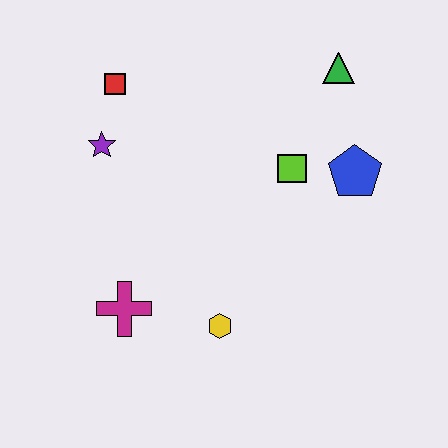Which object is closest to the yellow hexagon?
The magenta cross is closest to the yellow hexagon.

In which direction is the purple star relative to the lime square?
The purple star is to the left of the lime square.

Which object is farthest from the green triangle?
The magenta cross is farthest from the green triangle.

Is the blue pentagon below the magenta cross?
No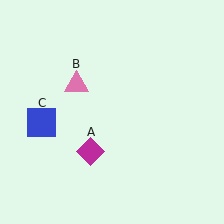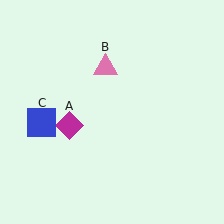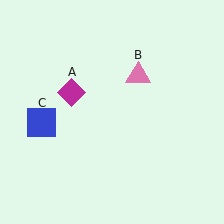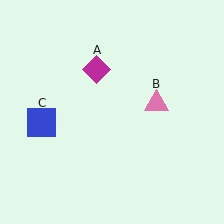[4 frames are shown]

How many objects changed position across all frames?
2 objects changed position: magenta diamond (object A), pink triangle (object B).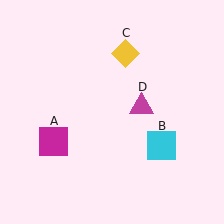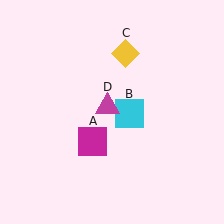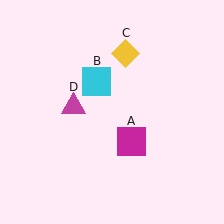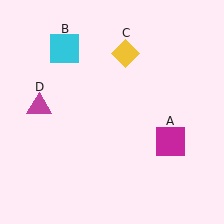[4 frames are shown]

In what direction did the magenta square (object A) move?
The magenta square (object A) moved right.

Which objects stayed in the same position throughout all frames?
Yellow diamond (object C) remained stationary.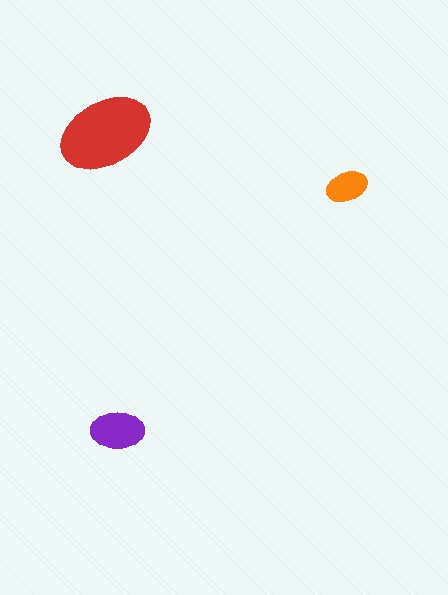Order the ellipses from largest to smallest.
the red one, the purple one, the orange one.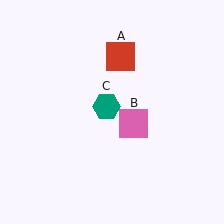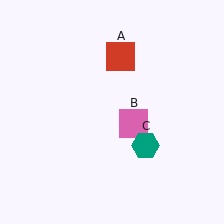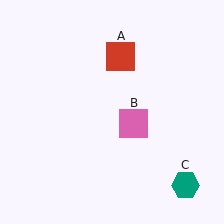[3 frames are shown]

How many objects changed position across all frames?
1 object changed position: teal hexagon (object C).